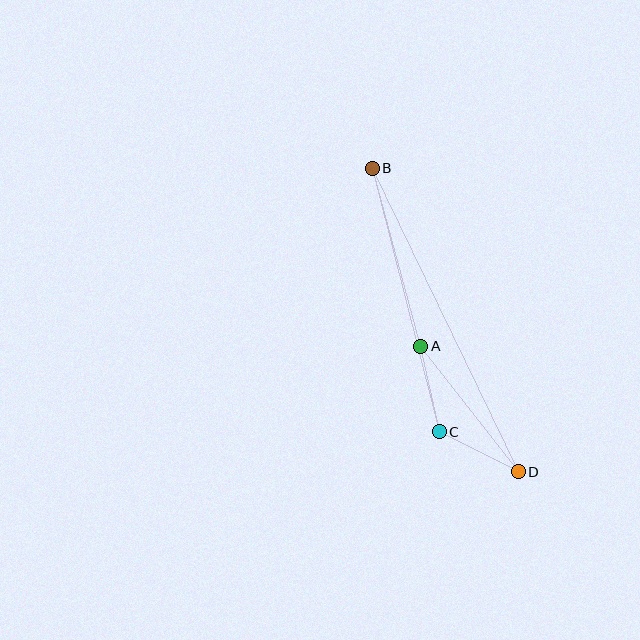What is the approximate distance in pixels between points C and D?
The distance between C and D is approximately 89 pixels.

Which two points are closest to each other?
Points A and C are closest to each other.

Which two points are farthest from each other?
Points B and D are farthest from each other.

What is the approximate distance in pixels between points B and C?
The distance between B and C is approximately 272 pixels.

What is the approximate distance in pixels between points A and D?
The distance between A and D is approximately 159 pixels.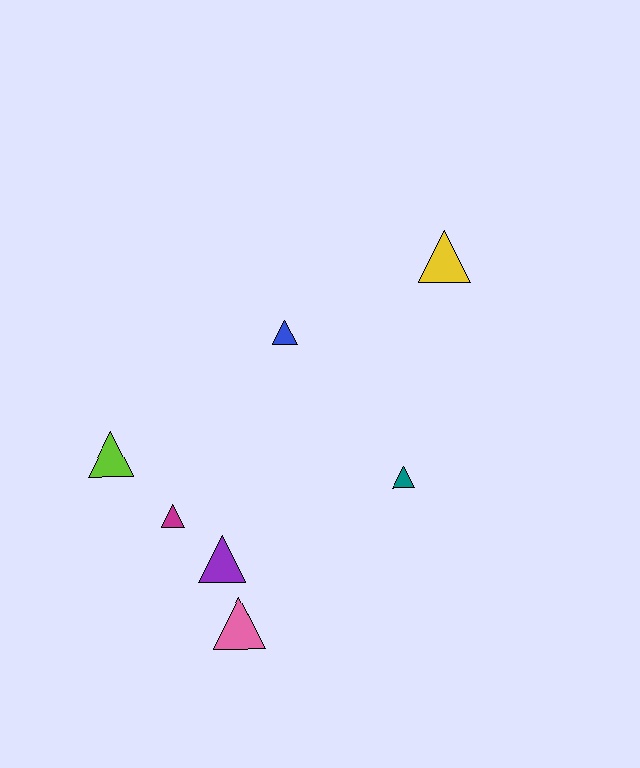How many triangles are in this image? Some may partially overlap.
There are 7 triangles.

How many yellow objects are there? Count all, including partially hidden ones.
There is 1 yellow object.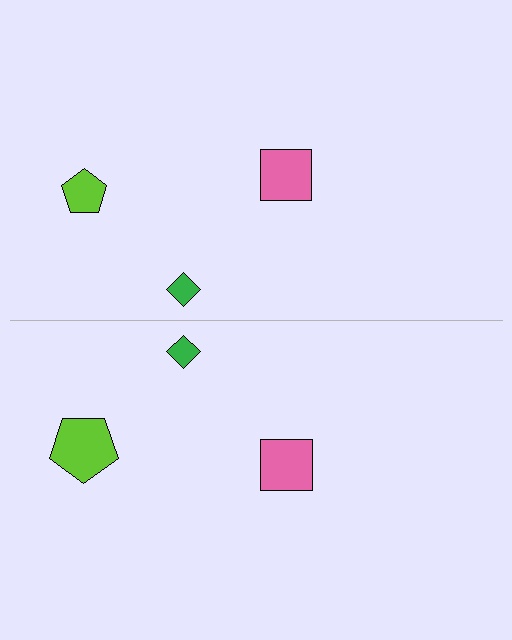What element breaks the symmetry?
The lime pentagon on the bottom side has a different size than its mirror counterpart.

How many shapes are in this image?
There are 6 shapes in this image.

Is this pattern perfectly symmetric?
No, the pattern is not perfectly symmetric. The lime pentagon on the bottom side has a different size than its mirror counterpart.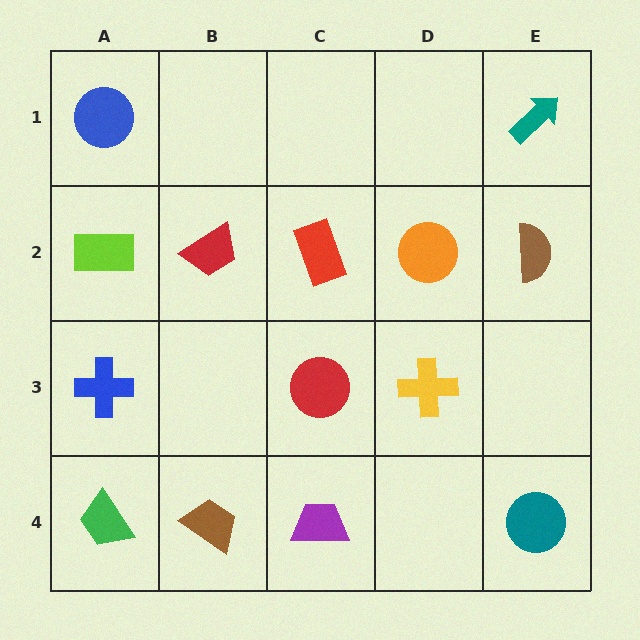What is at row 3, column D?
A yellow cross.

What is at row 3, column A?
A blue cross.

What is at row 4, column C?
A purple trapezoid.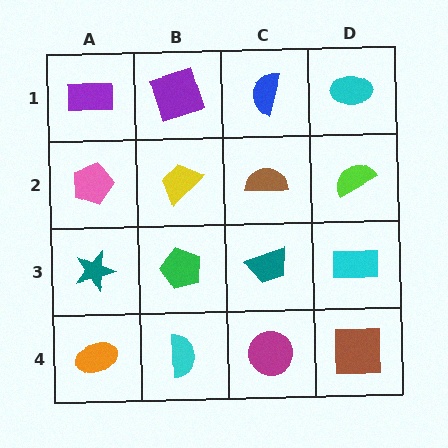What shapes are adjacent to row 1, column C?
A brown semicircle (row 2, column C), a purple square (row 1, column B), a cyan ellipse (row 1, column D).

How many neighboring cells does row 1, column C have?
3.